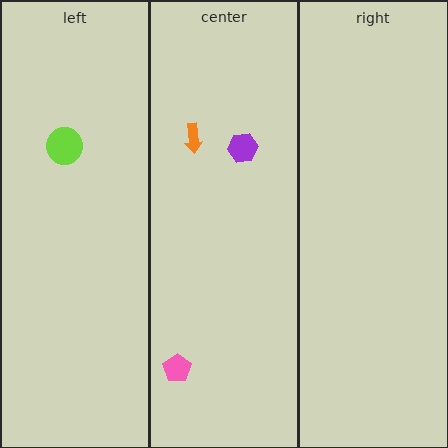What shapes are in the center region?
The pink pentagon, the purple hexagon, the orange arrow.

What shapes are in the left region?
The lime circle.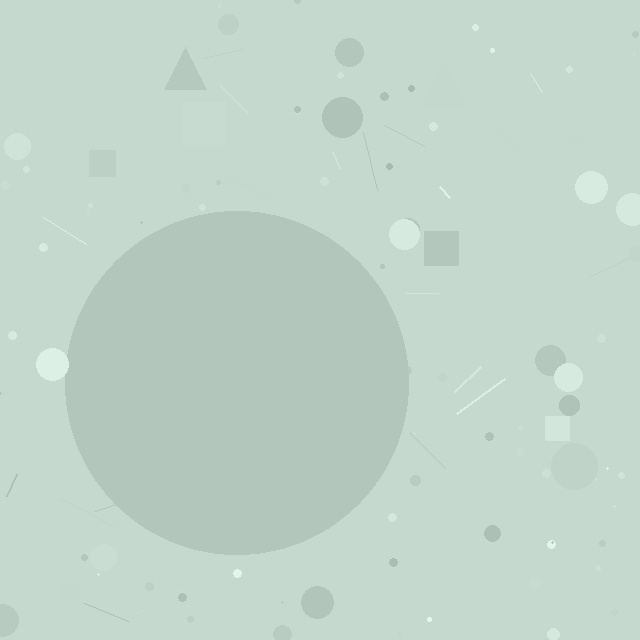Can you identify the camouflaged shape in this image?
The camouflaged shape is a circle.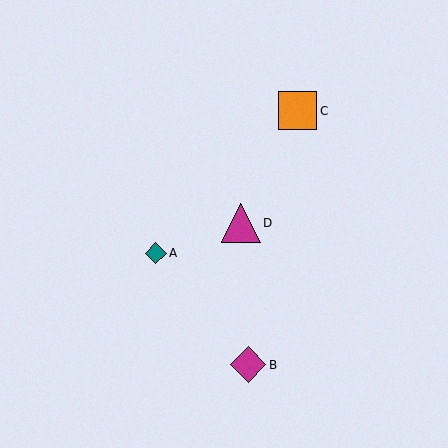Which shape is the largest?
The magenta triangle (labeled D) is the largest.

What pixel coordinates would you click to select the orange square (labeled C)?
Click at (298, 111) to select the orange square C.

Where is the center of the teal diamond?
The center of the teal diamond is at (156, 253).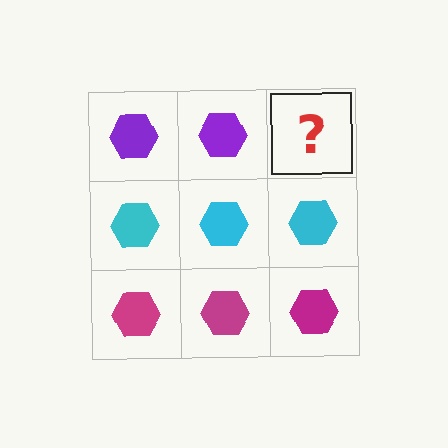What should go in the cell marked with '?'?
The missing cell should contain a purple hexagon.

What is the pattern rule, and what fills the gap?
The rule is that each row has a consistent color. The gap should be filled with a purple hexagon.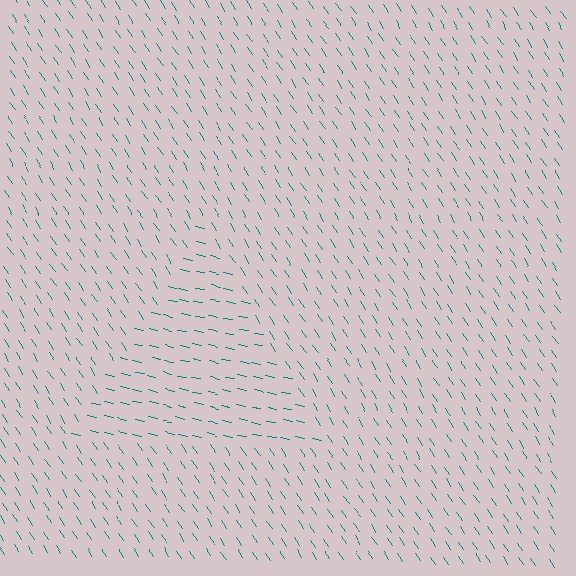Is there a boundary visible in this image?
Yes, there is a texture boundary formed by a change in line orientation.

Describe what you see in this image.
The image is filled with small teal line segments. A triangle region in the image has lines oriented differently from the surrounding lines, creating a visible texture boundary.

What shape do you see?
I see a triangle.